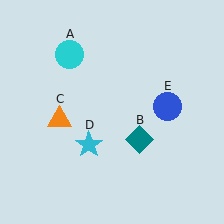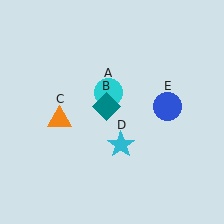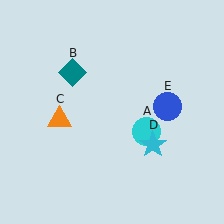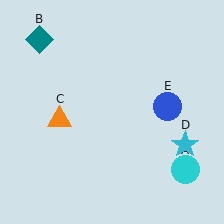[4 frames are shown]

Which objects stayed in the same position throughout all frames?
Orange triangle (object C) and blue circle (object E) remained stationary.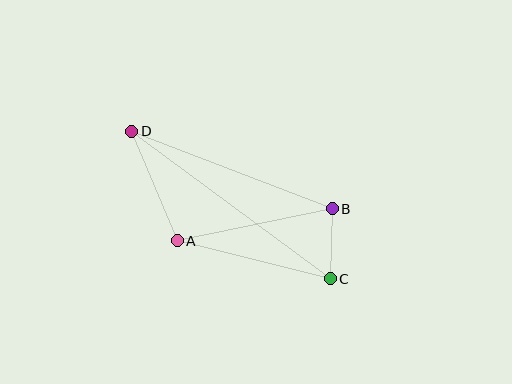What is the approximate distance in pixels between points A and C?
The distance between A and C is approximately 158 pixels.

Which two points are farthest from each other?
Points C and D are farthest from each other.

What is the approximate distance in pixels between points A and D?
The distance between A and D is approximately 118 pixels.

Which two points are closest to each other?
Points B and C are closest to each other.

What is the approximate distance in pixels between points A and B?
The distance between A and B is approximately 158 pixels.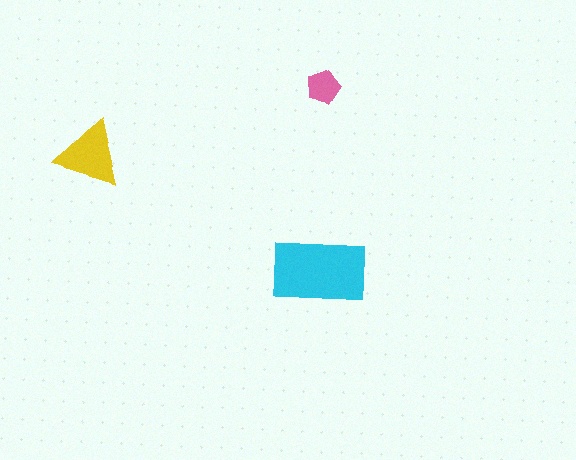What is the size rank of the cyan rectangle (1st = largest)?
1st.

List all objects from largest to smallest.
The cyan rectangle, the yellow triangle, the pink pentagon.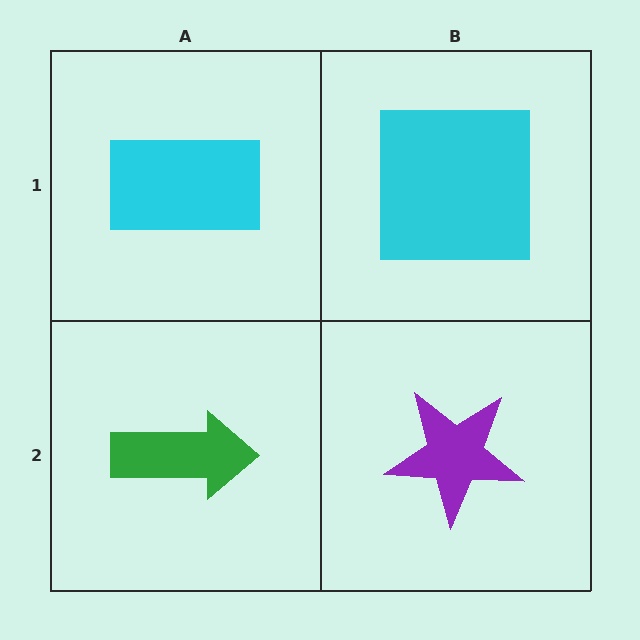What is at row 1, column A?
A cyan rectangle.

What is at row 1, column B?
A cyan square.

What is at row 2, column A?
A green arrow.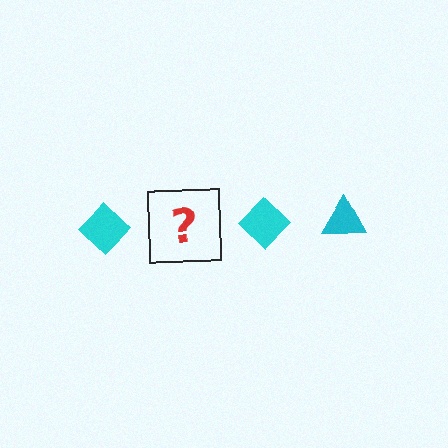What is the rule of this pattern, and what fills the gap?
The rule is that the pattern cycles through diamond, triangle shapes in cyan. The gap should be filled with a cyan triangle.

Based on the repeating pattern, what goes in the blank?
The blank should be a cyan triangle.